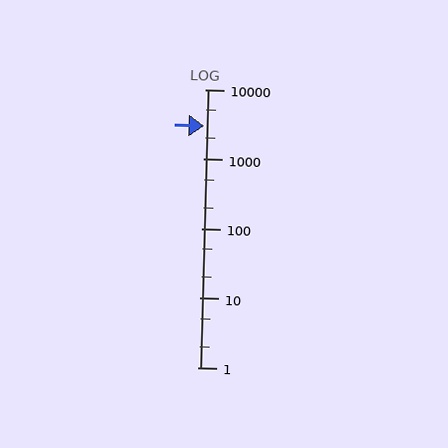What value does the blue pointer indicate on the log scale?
The pointer indicates approximately 3000.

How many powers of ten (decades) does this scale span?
The scale spans 4 decades, from 1 to 10000.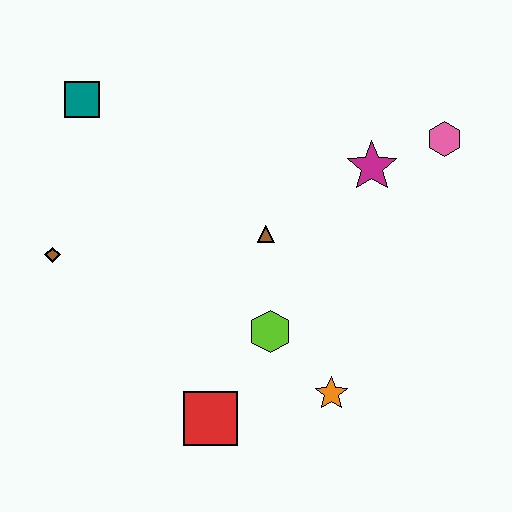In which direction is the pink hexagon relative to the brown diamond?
The pink hexagon is to the right of the brown diamond.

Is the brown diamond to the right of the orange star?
No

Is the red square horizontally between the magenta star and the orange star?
No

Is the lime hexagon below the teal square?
Yes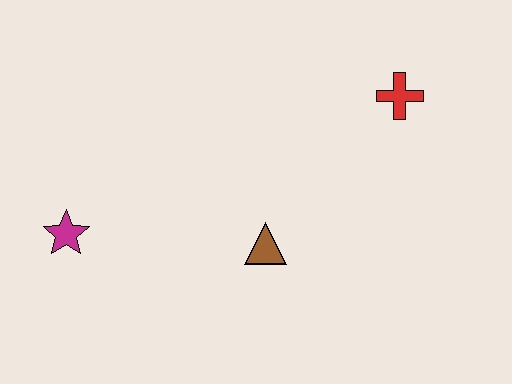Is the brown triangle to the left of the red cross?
Yes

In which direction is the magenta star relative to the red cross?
The magenta star is to the left of the red cross.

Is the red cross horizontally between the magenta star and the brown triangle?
No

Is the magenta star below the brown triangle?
No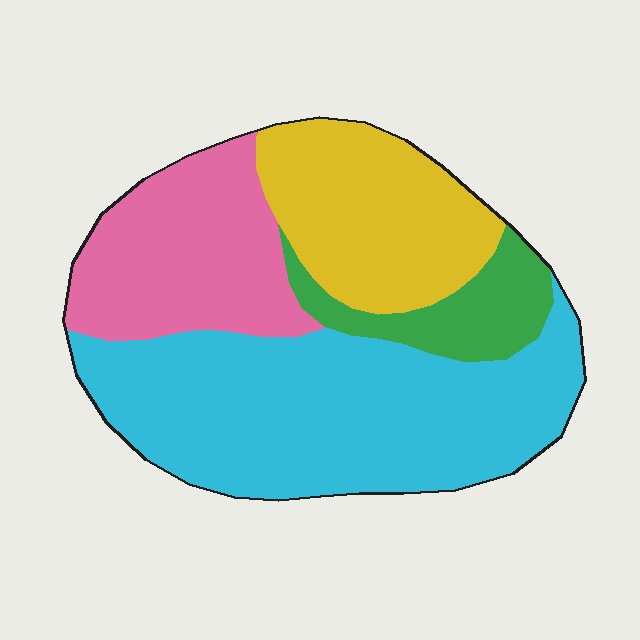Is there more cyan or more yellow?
Cyan.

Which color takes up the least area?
Green, at roughly 10%.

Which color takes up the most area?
Cyan, at roughly 45%.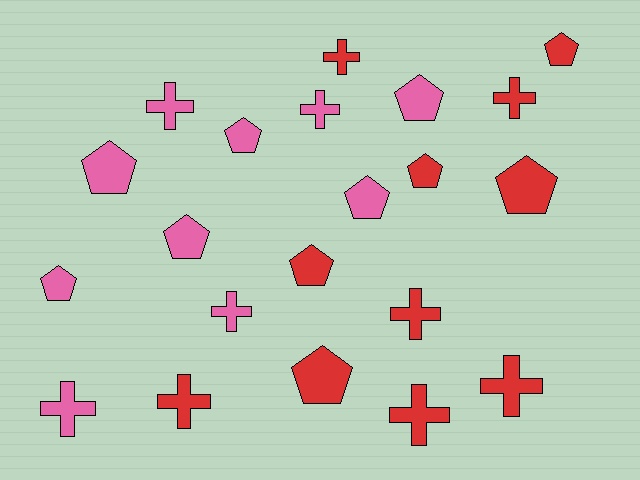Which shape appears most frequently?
Pentagon, with 11 objects.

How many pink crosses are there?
There are 4 pink crosses.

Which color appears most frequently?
Red, with 11 objects.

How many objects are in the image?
There are 21 objects.